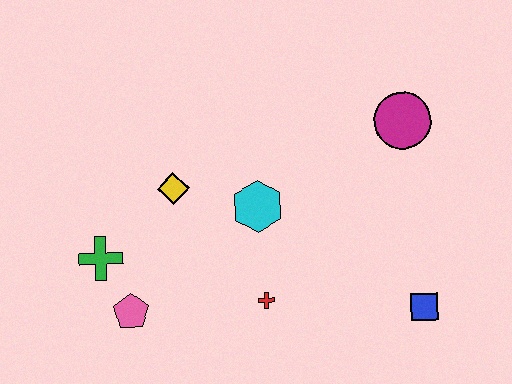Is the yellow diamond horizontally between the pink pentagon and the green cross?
No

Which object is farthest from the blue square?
The green cross is farthest from the blue square.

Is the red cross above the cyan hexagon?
No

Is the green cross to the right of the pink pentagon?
No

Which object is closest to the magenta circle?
The cyan hexagon is closest to the magenta circle.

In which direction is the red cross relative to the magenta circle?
The red cross is below the magenta circle.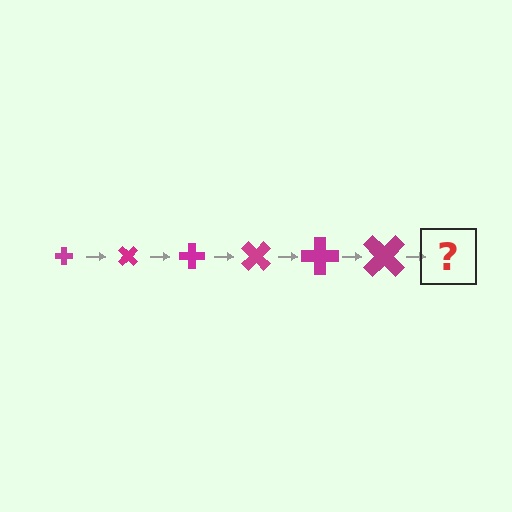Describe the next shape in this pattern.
It should be a cross, larger than the previous one and rotated 270 degrees from the start.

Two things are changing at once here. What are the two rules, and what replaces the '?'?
The two rules are that the cross grows larger each step and it rotates 45 degrees each step. The '?' should be a cross, larger than the previous one and rotated 270 degrees from the start.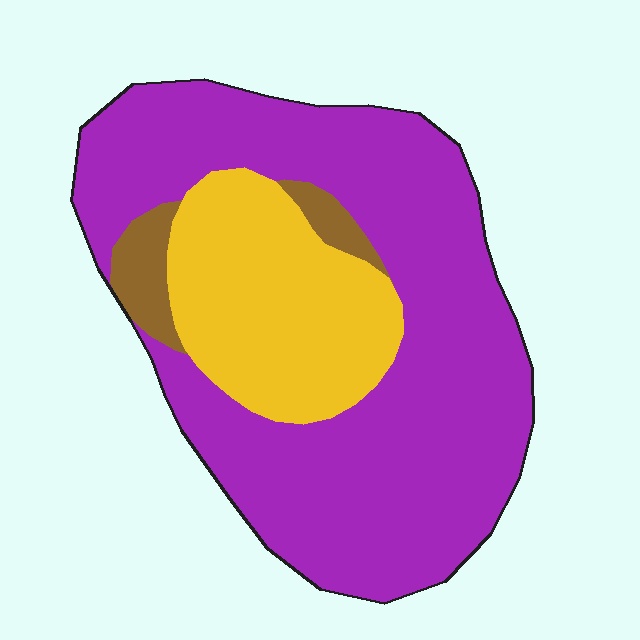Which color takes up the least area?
Brown, at roughly 5%.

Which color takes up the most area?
Purple, at roughly 70%.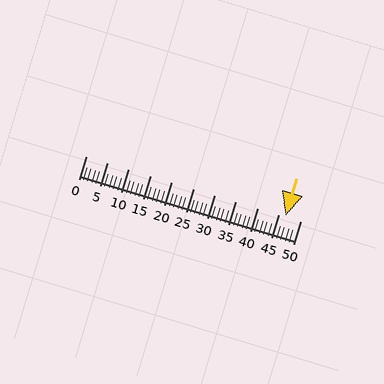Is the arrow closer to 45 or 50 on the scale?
The arrow is closer to 45.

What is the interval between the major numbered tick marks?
The major tick marks are spaced 5 units apart.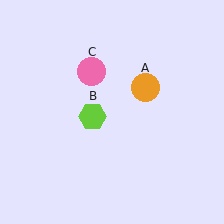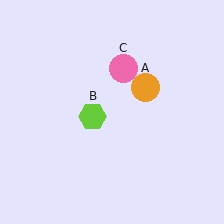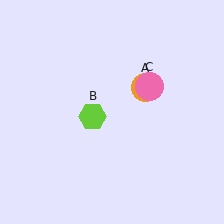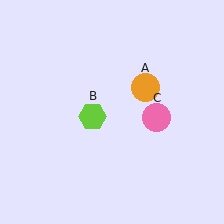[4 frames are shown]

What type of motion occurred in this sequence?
The pink circle (object C) rotated clockwise around the center of the scene.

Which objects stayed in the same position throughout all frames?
Orange circle (object A) and lime hexagon (object B) remained stationary.